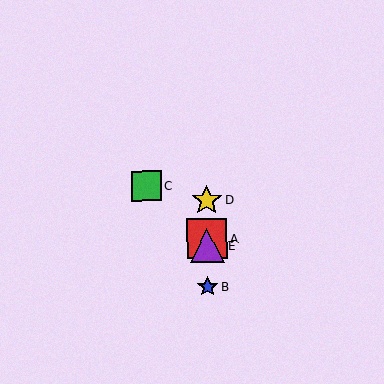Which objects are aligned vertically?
Objects A, B, D, E are aligned vertically.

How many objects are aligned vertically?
4 objects (A, B, D, E) are aligned vertically.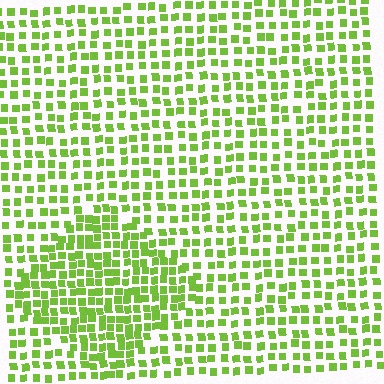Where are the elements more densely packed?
The elements are more densely packed inside the diamond boundary.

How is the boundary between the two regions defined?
The boundary is defined by a change in element density (approximately 1.7x ratio). All elements are the same color, size, and shape.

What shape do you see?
I see a diamond.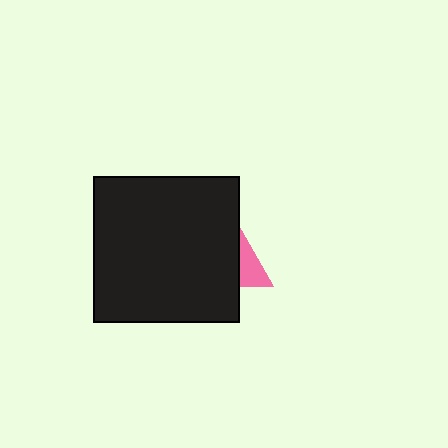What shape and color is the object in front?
The object in front is a black square.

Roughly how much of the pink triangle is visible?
A small part of it is visible (roughly 30%).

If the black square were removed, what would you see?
You would see the complete pink triangle.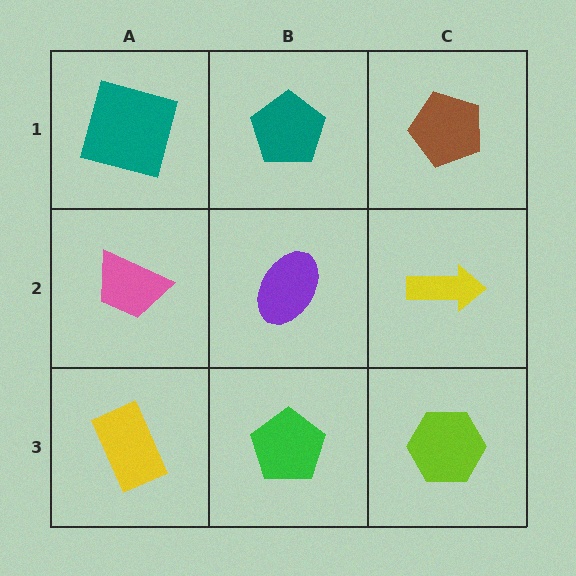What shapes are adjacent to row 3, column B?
A purple ellipse (row 2, column B), a yellow rectangle (row 3, column A), a lime hexagon (row 3, column C).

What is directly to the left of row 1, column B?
A teal square.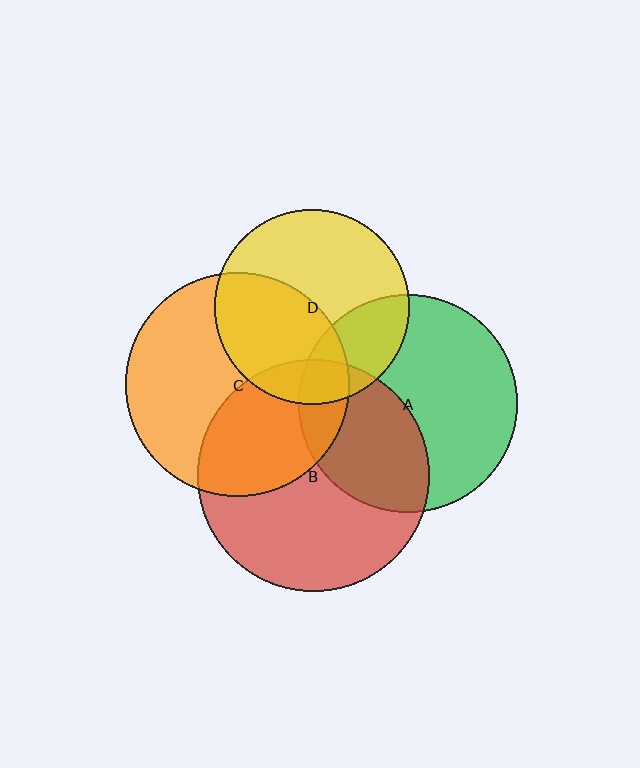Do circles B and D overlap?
Yes.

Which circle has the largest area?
Circle B (red).